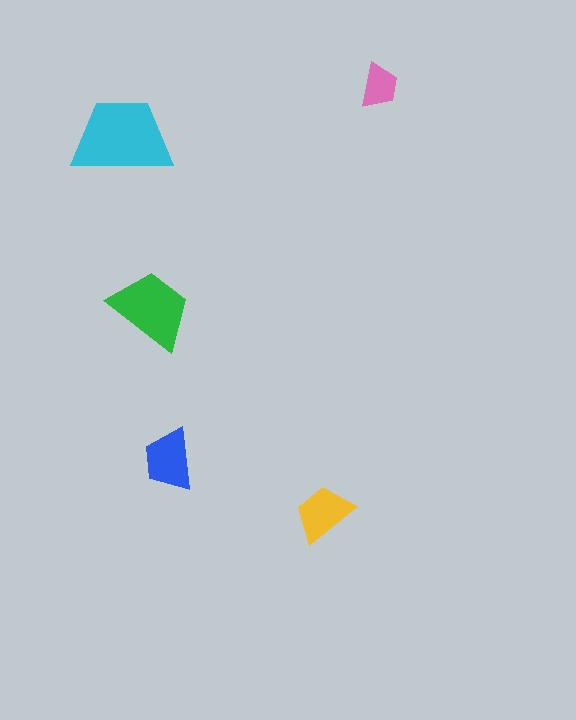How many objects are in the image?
There are 5 objects in the image.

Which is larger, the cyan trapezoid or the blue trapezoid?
The cyan one.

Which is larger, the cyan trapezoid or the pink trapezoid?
The cyan one.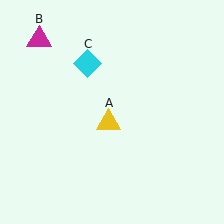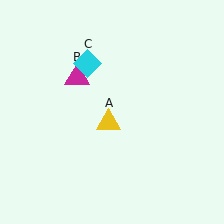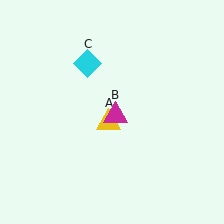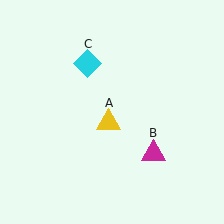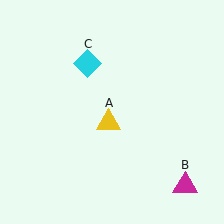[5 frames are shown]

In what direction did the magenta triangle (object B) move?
The magenta triangle (object B) moved down and to the right.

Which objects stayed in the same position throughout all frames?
Yellow triangle (object A) and cyan diamond (object C) remained stationary.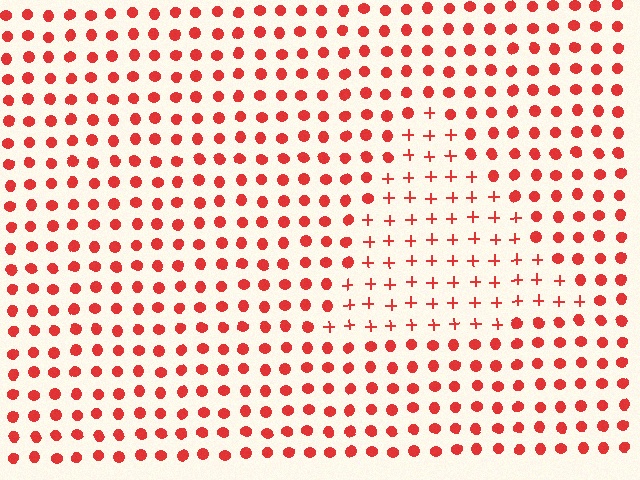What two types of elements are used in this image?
The image uses plus signs inside the triangle region and circles outside it.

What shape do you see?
I see a triangle.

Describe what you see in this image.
The image is filled with small red elements arranged in a uniform grid. A triangle-shaped region contains plus signs, while the surrounding area contains circles. The boundary is defined purely by the change in element shape.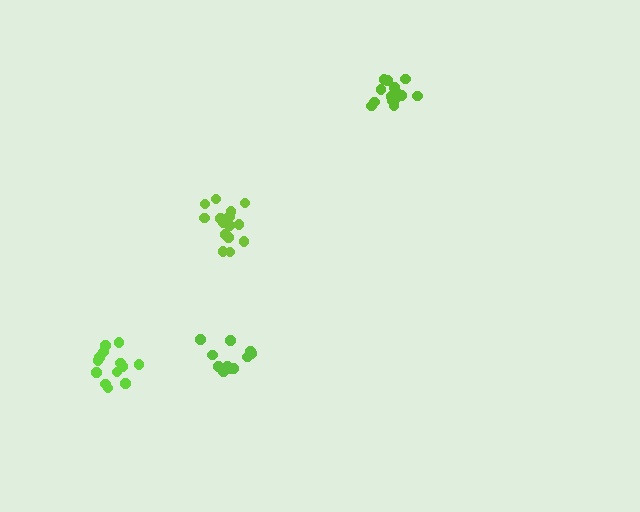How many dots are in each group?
Group 1: 15 dots, Group 2: 16 dots, Group 3: 11 dots, Group 4: 13 dots (55 total).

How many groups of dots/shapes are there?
There are 4 groups.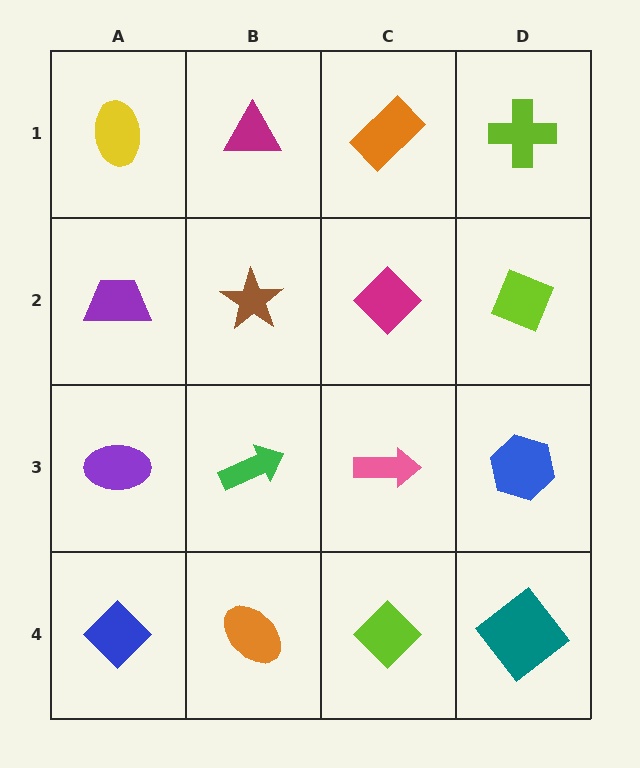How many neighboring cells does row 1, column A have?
2.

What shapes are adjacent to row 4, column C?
A pink arrow (row 3, column C), an orange ellipse (row 4, column B), a teal diamond (row 4, column D).